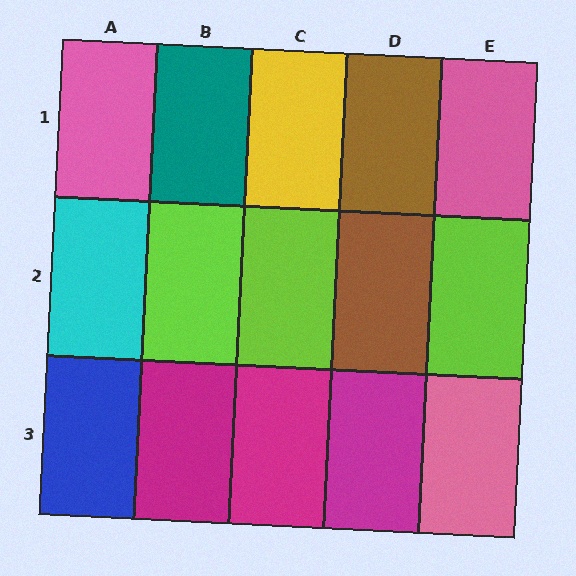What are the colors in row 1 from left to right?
Pink, teal, yellow, brown, pink.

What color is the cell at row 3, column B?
Magenta.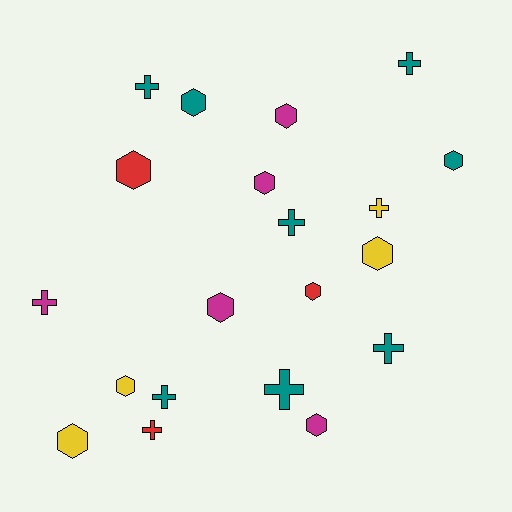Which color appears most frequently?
Teal, with 8 objects.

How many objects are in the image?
There are 20 objects.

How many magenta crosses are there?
There is 1 magenta cross.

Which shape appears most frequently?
Hexagon, with 11 objects.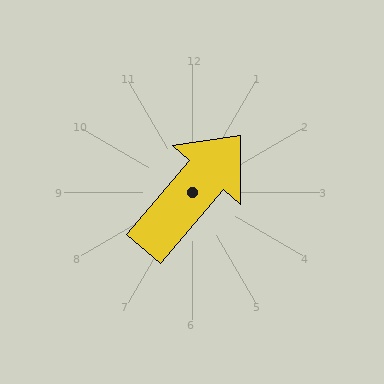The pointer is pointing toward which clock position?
Roughly 1 o'clock.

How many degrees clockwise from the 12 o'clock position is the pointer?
Approximately 41 degrees.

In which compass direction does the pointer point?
Northeast.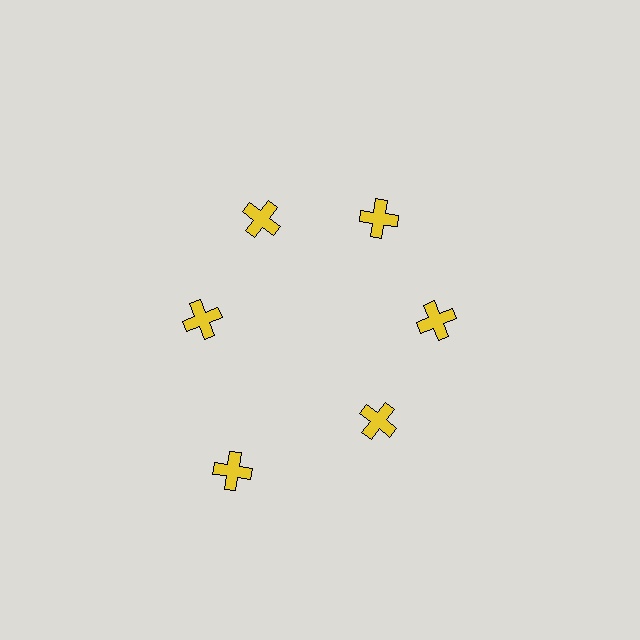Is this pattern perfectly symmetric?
No. The 6 yellow crosses are arranged in a ring, but one element near the 7 o'clock position is pushed outward from the center, breaking the 6-fold rotational symmetry.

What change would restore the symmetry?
The symmetry would be restored by moving it inward, back onto the ring so that all 6 crosses sit at equal angles and equal distance from the center.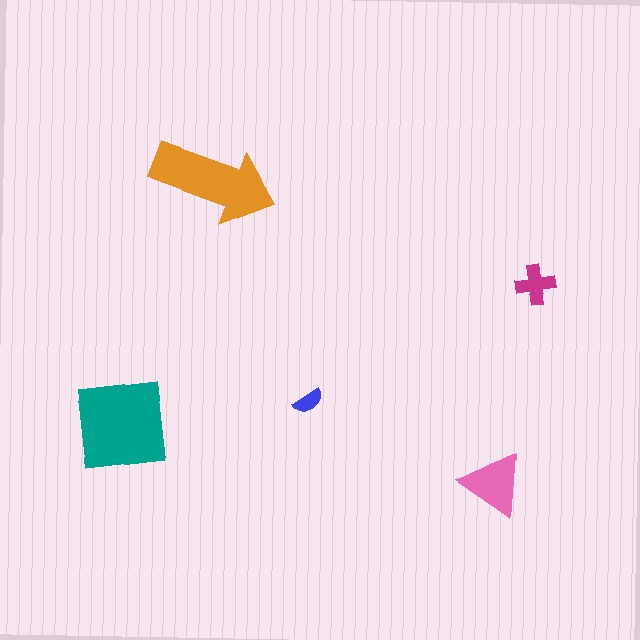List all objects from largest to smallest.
The teal square, the orange arrow, the pink triangle, the magenta cross, the blue semicircle.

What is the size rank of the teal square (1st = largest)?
1st.